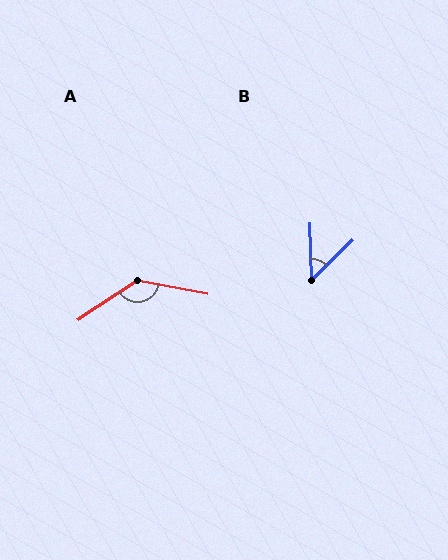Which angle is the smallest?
B, at approximately 47 degrees.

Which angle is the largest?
A, at approximately 136 degrees.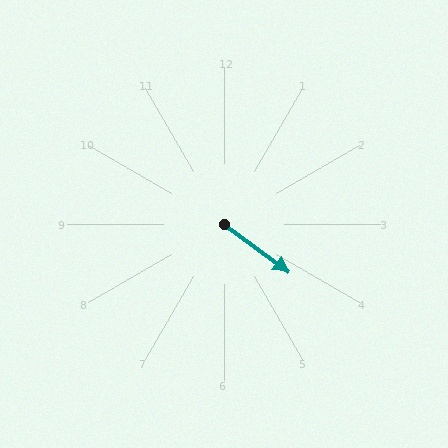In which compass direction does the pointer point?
Southeast.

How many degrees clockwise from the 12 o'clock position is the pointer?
Approximately 126 degrees.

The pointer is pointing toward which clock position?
Roughly 4 o'clock.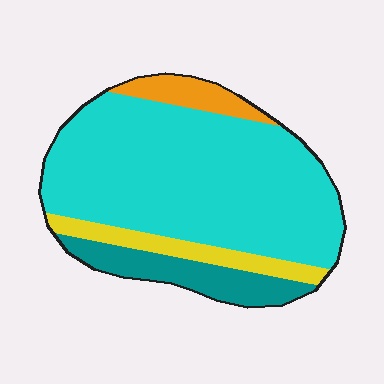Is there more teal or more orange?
Teal.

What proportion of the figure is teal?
Teal takes up about one eighth (1/8) of the figure.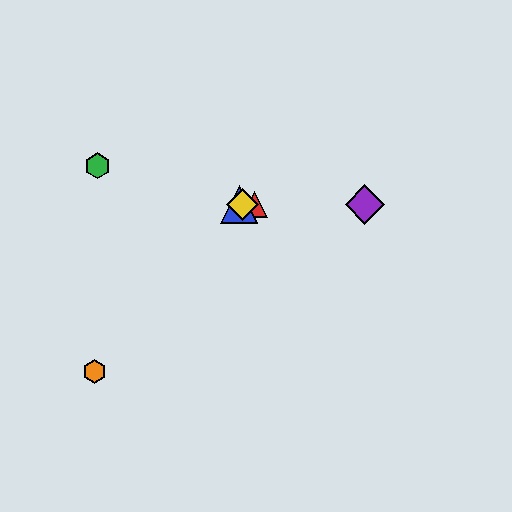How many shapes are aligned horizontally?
4 shapes (the red triangle, the blue triangle, the yellow diamond, the purple diamond) are aligned horizontally.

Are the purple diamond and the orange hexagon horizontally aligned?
No, the purple diamond is at y≈204 and the orange hexagon is at y≈371.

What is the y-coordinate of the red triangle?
The red triangle is at y≈204.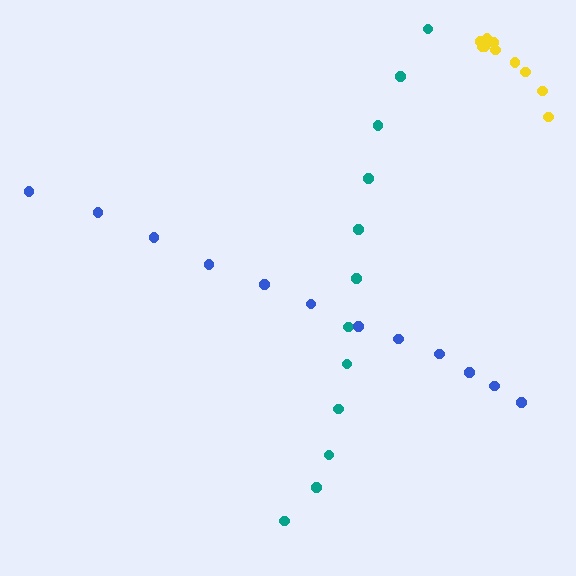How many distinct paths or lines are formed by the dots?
There are 3 distinct paths.